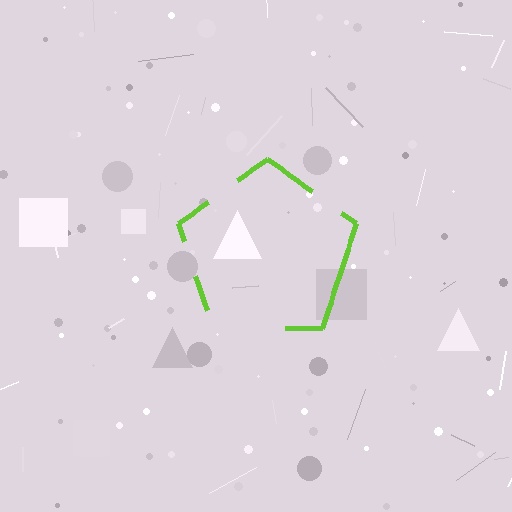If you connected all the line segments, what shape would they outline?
They would outline a pentagon.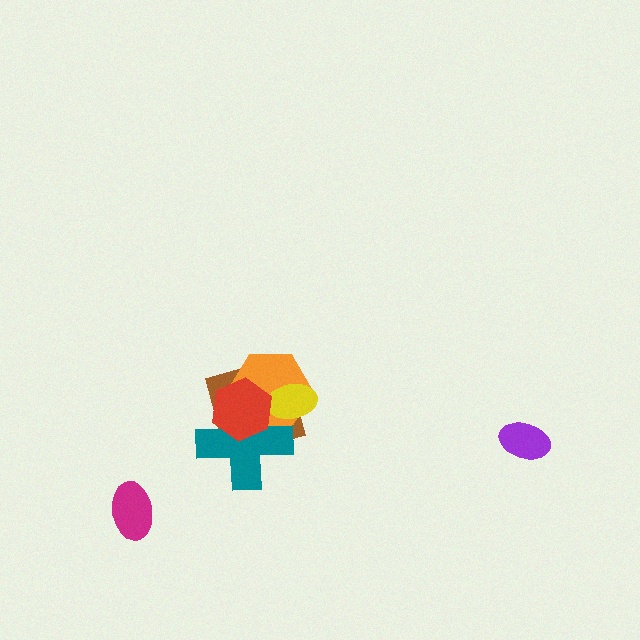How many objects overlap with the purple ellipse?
0 objects overlap with the purple ellipse.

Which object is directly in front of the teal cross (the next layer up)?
The yellow ellipse is directly in front of the teal cross.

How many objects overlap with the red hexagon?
4 objects overlap with the red hexagon.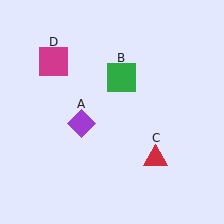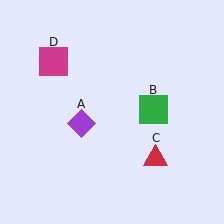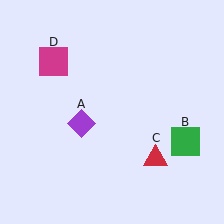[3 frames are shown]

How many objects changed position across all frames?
1 object changed position: green square (object B).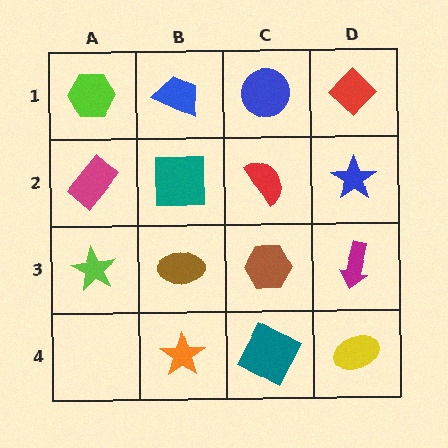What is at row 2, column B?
A teal square.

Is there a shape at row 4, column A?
No, that cell is empty.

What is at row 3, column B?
A brown ellipse.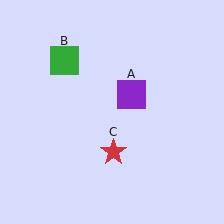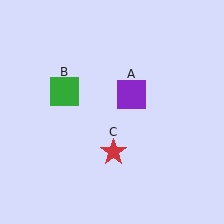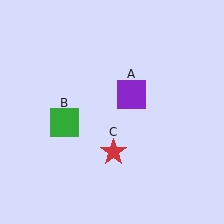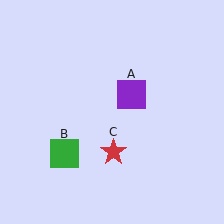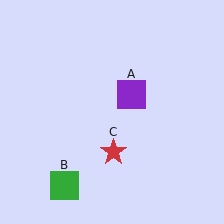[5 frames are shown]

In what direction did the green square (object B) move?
The green square (object B) moved down.